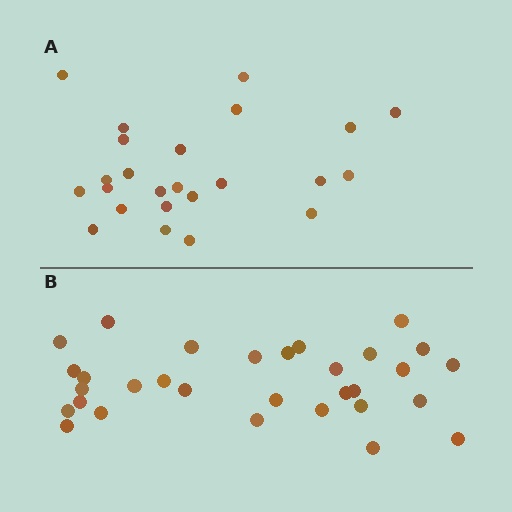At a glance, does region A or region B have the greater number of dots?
Region B (the bottom region) has more dots.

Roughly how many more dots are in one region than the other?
Region B has roughly 8 or so more dots than region A.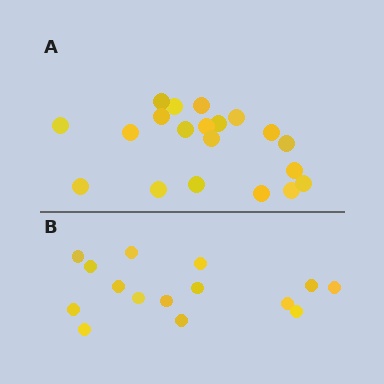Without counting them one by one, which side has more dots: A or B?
Region A (the top region) has more dots.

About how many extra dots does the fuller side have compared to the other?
Region A has about 5 more dots than region B.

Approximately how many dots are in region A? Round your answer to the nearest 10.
About 20 dots.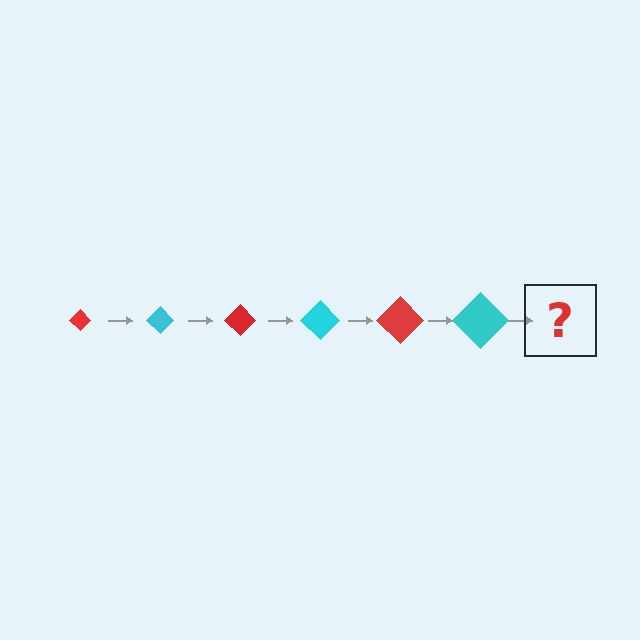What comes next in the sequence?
The next element should be a red diamond, larger than the previous one.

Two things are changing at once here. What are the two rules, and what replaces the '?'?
The two rules are that the diamond grows larger each step and the color cycles through red and cyan. The '?' should be a red diamond, larger than the previous one.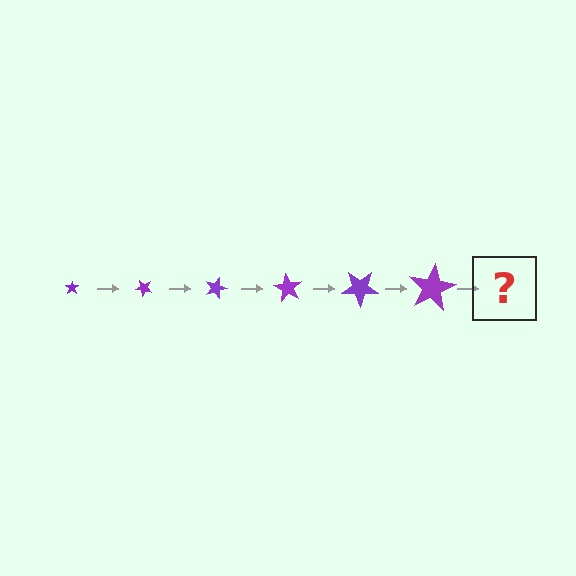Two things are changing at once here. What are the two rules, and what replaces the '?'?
The two rules are that the star grows larger each step and it rotates 45 degrees each step. The '?' should be a star, larger than the previous one and rotated 270 degrees from the start.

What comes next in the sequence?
The next element should be a star, larger than the previous one and rotated 270 degrees from the start.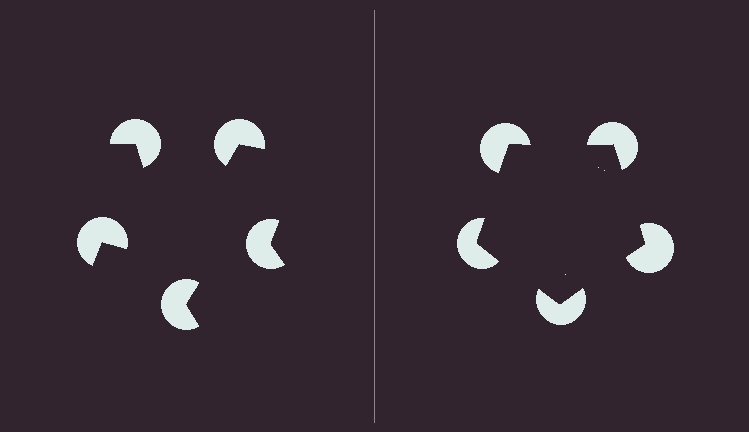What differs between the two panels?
The pac-man discs are positioned identically on both sides; only the wedge orientations differ. On the right they align to a pentagon; on the left they are misaligned.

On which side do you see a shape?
An illusory pentagon appears on the right side. On the left side the wedge cuts are rotated, so no coherent shape forms.